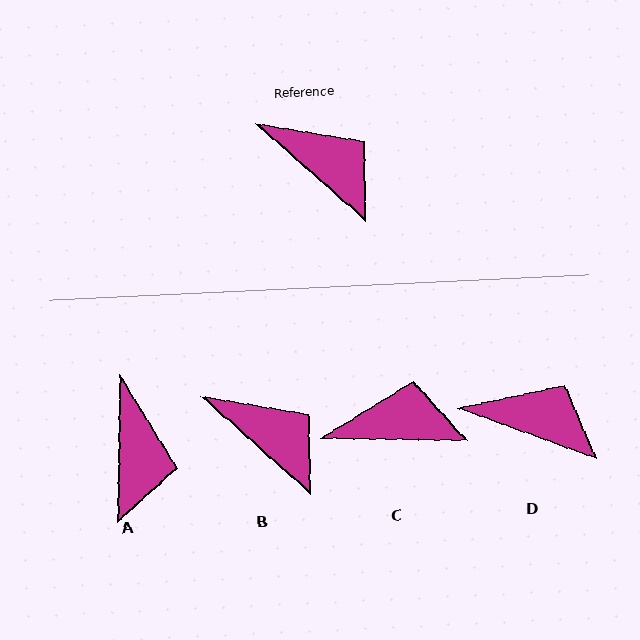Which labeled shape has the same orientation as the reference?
B.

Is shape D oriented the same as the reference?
No, it is off by about 22 degrees.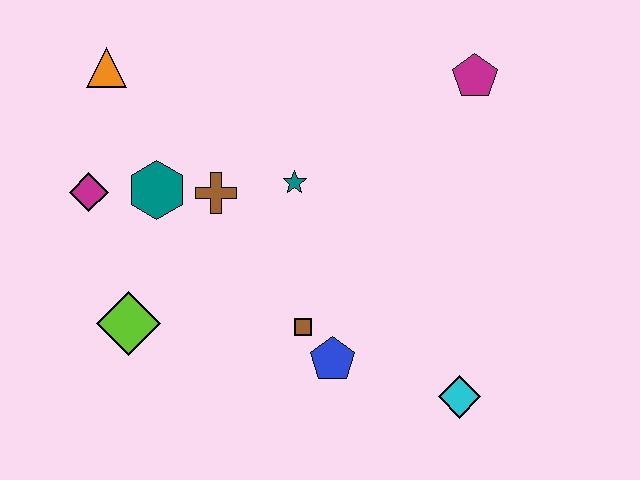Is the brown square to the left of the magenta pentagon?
Yes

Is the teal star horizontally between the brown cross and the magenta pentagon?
Yes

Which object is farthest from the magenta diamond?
The cyan diamond is farthest from the magenta diamond.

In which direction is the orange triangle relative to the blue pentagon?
The orange triangle is above the blue pentagon.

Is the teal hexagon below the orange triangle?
Yes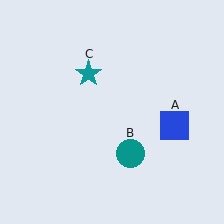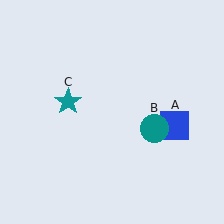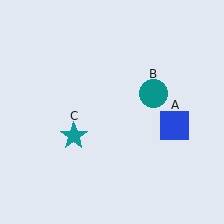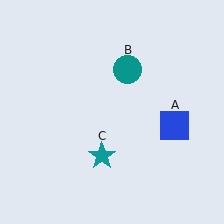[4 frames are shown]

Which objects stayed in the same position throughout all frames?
Blue square (object A) remained stationary.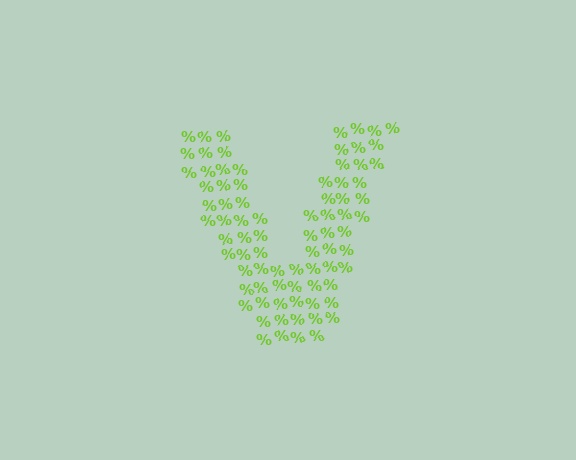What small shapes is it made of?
It is made of small percent signs.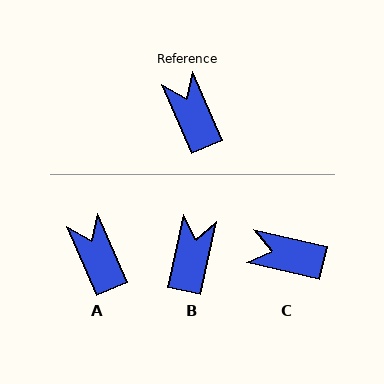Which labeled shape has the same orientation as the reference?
A.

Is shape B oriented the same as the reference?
No, it is off by about 36 degrees.